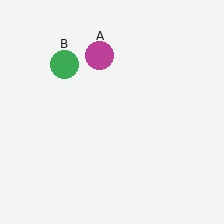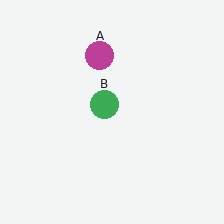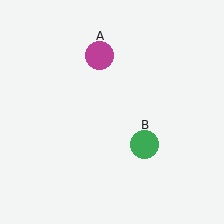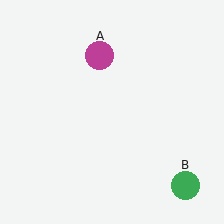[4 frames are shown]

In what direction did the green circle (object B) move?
The green circle (object B) moved down and to the right.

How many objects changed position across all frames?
1 object changed position: green circle (object B).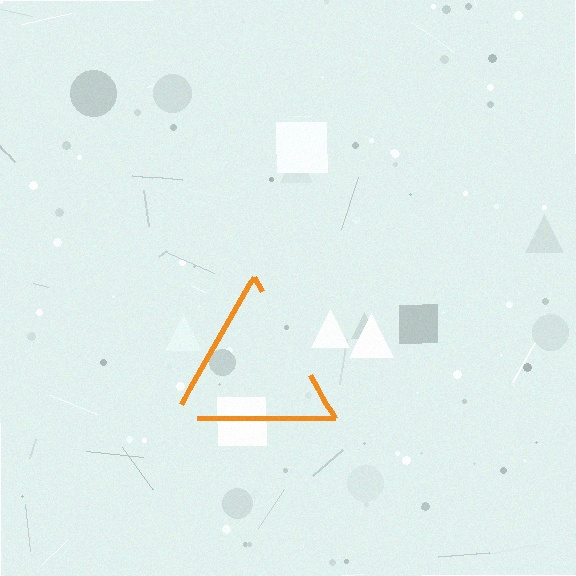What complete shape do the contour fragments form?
The contour fragments form a triangle.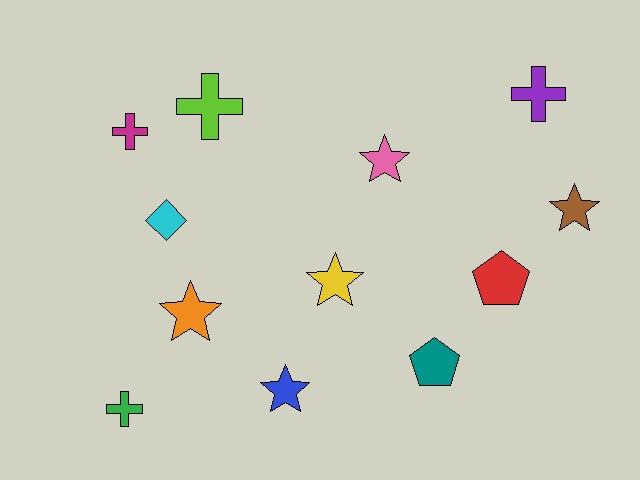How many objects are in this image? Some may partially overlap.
There are 12 objects.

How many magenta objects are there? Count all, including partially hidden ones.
There is 1 magenta object.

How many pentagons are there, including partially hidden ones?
There are 2 pentagons.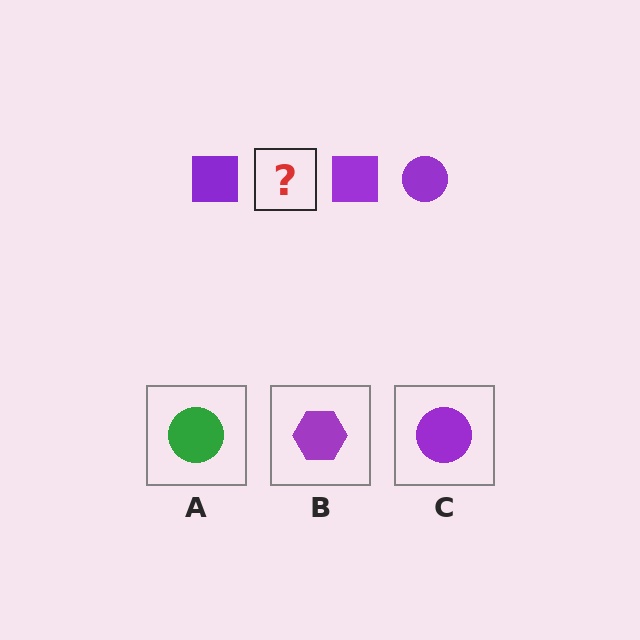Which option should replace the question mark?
Option C.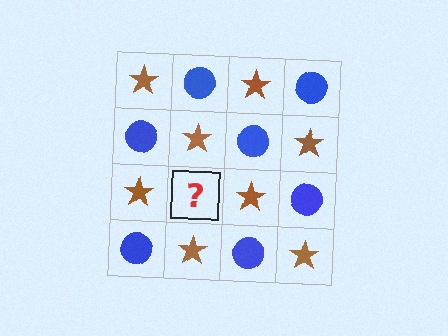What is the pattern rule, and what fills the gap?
The rule is that it alternates brown star and blue circle in a checkerboard pattern. The gap should be filled with a blue circle.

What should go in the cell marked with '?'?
The missing cell should contain a blue circle.